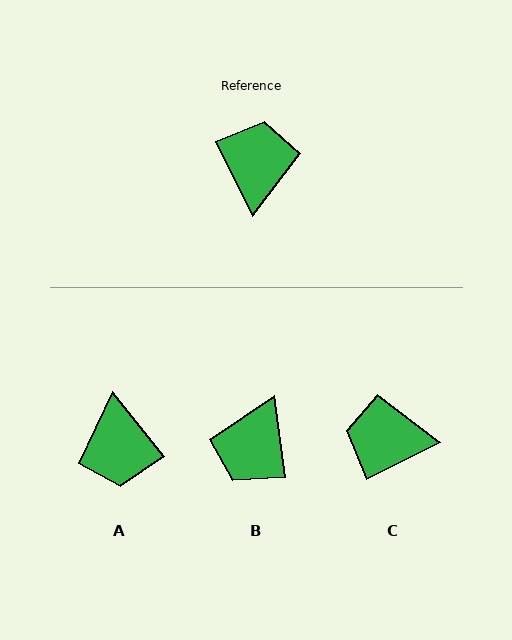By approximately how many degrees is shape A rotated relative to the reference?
Approximately 168 degrees clockwise.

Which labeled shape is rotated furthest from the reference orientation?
A, about 168 degrees away.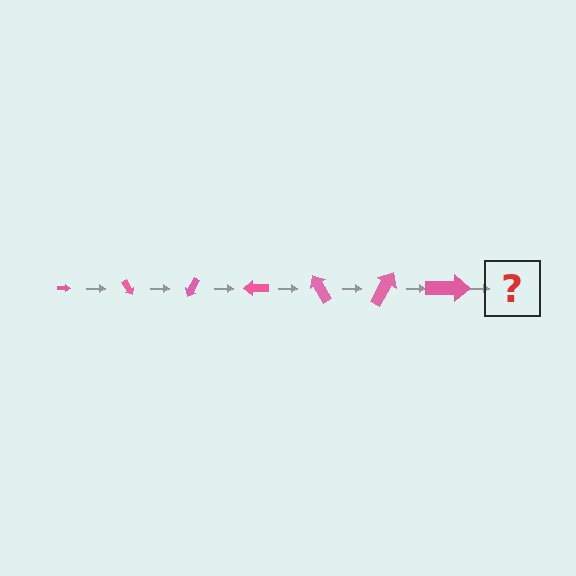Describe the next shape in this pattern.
It should be an arrow, larger than the previous one and rotated 420 degrees from the start.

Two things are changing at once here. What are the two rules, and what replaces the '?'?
The two rules are that the arrow grows larger each step and it rotates 60 degrees each step. The '?' should be an arrow, larger than the previous one and rotated 420 degrees from the start.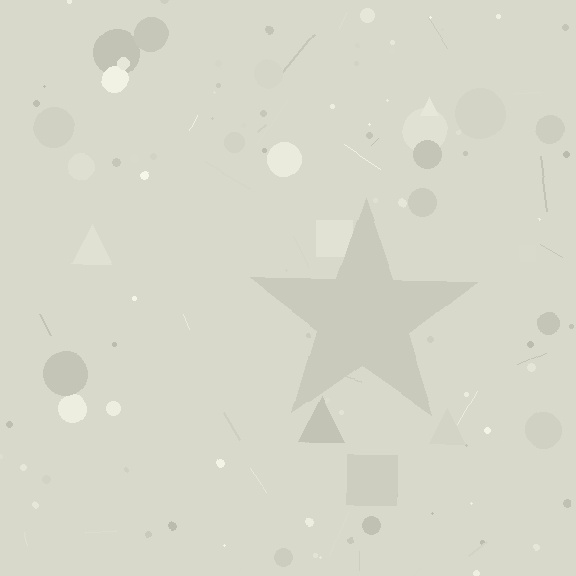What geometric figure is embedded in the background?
A star is embedded in the background.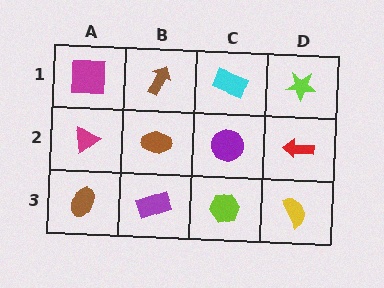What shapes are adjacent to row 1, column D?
A red arrow (row 2, column D), a cyan rectangle (row 1, column C).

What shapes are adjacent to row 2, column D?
A lime star (row 1, column D), a yellow semicircle (row 3, column D), a purple circle (row 2, column C).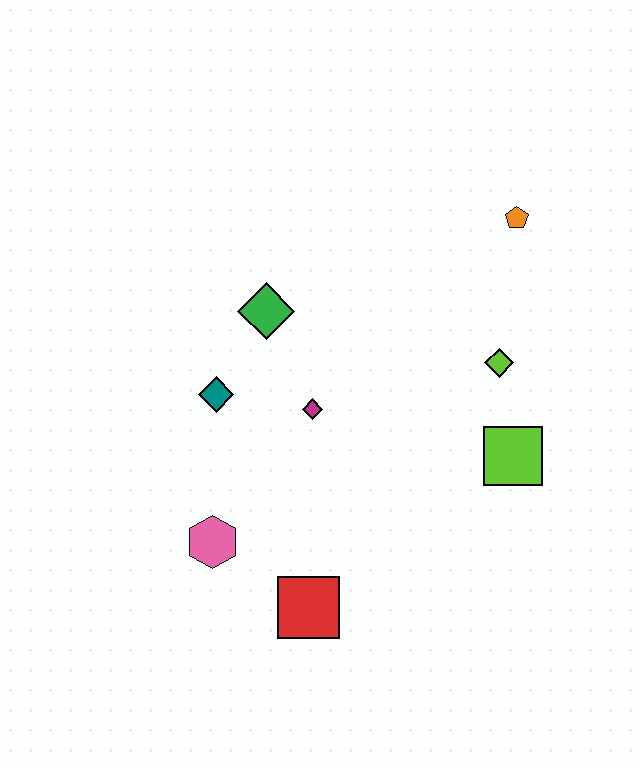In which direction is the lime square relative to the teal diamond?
The lime square is to the right of the teal diamond.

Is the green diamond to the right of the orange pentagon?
No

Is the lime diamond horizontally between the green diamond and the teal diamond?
No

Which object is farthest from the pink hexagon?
The orange pentagon is farthest from the pink hexagon.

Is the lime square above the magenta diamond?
No